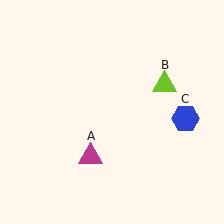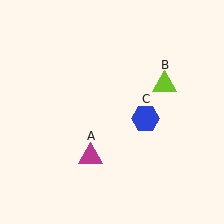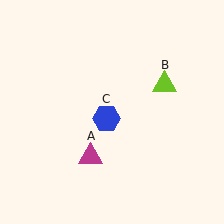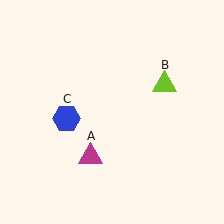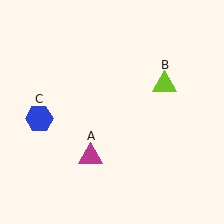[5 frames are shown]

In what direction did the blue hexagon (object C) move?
The blue hexagon (object C) moved left.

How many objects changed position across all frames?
1 object changed position: blue hexagon (object C).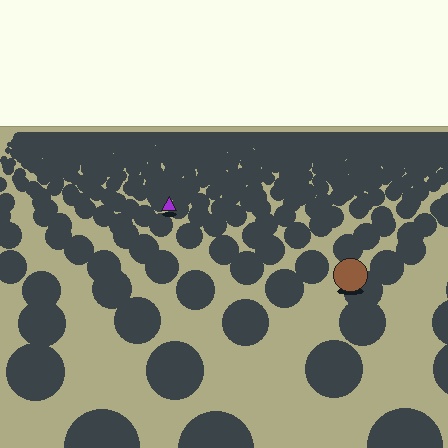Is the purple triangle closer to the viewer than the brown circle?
No. The brown circle is closer — you can tell from the texture gradient: the ground texture is coarser near it.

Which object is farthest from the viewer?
The purple triangle is farthest from the viewer. It appears smaller and the ground texture around it is denser.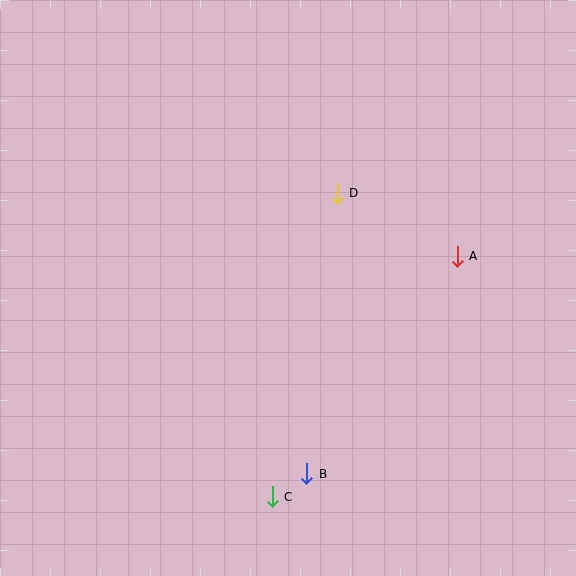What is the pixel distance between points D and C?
The distance between D and C is 310 pixels.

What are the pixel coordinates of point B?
Point B is at (307, 474).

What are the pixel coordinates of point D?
Point D is at (337, 193).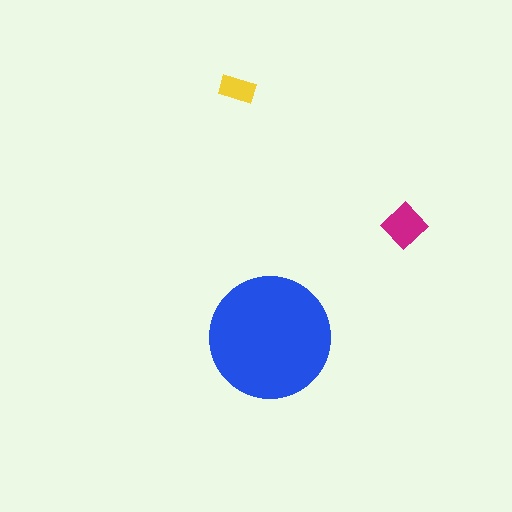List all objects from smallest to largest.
The yellow rectangle, the magenta diamond, the blue circle.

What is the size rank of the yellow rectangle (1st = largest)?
3rd.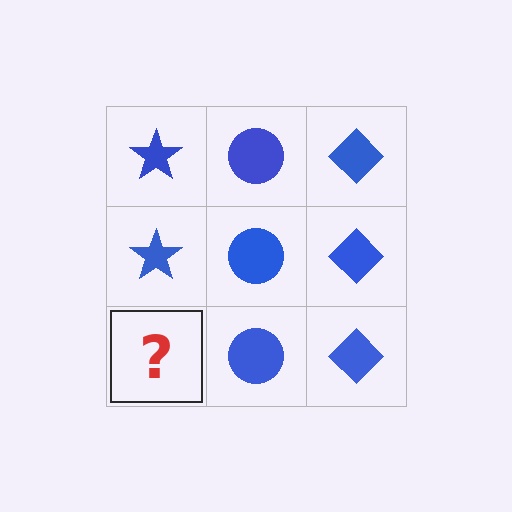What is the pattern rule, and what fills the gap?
The rule is that each column has a consistent shape. The gap should be filled with a blue star.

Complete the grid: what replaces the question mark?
The question mark should be replaced with a blue star.